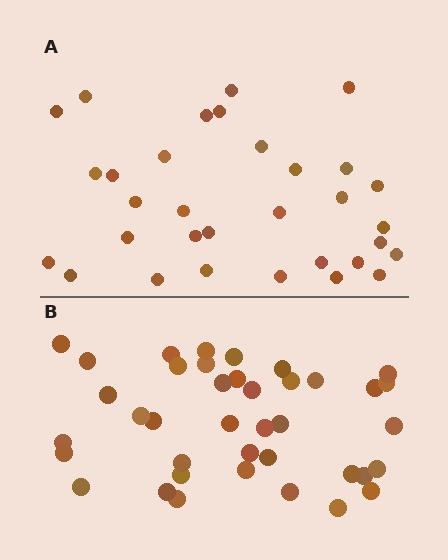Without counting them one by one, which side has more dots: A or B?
Region B (the bottom region) has more dots.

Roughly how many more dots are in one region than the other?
Region B has roughly 8 or so more dots than region A.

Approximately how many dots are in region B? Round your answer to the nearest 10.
About 40 dots. (The exact count is 39, which rounds to 40.)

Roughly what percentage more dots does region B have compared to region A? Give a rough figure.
About 20% more.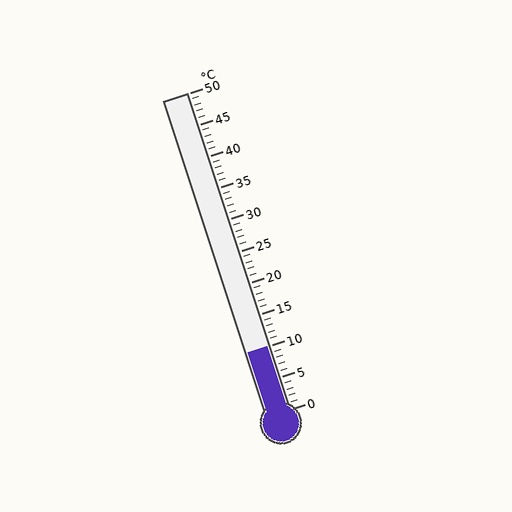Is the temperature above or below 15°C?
The temperature is below 15°C.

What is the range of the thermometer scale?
The thermometer scale ranges from 0°C to 50°C.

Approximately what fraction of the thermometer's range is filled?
The thermometer is filled to approximately 20% of its range.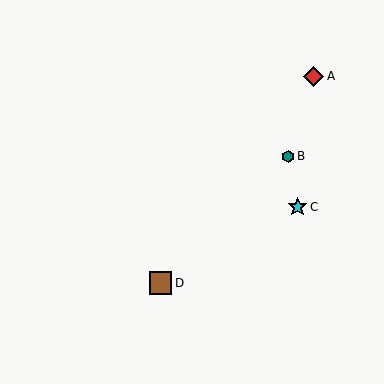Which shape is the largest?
The brown square (labeled D) is the largest.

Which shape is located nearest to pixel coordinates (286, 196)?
The cyan star (labeled C) at (298, 207) is nearest to that location.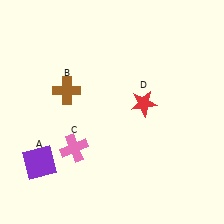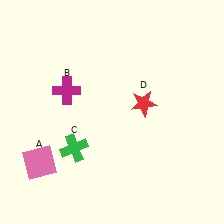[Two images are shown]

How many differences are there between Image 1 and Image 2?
There are 3 differences between the two images.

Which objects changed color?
A changed from purple to pink. B changed from brown to magenta. C changed from pink to green.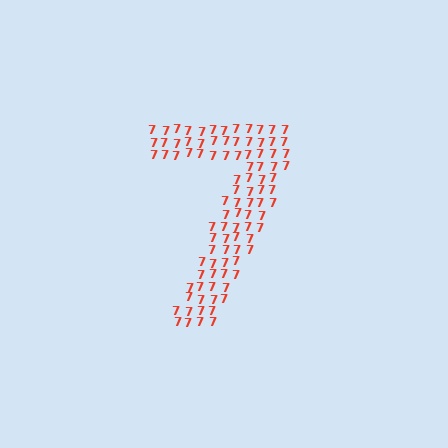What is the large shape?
The large shape is the digit 7.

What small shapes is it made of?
It is made of small digit 7's.